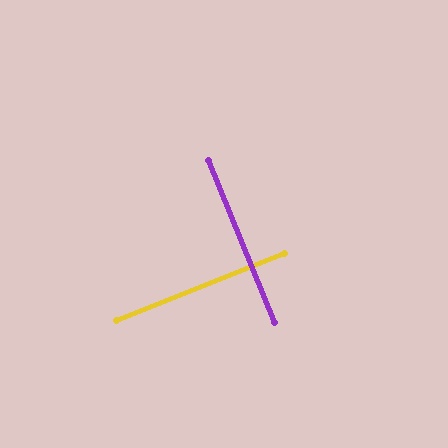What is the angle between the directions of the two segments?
Approximately 90 degrees.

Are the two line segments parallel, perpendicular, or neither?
Perpendicular — they meet at approximately 90°.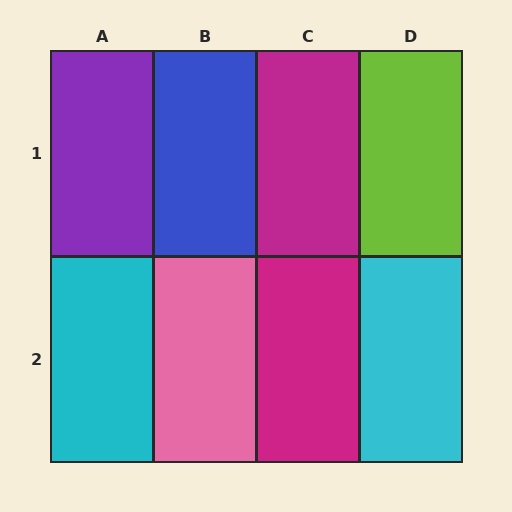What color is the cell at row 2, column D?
Cyan.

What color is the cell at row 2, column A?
Cyan.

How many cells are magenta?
2 cells are magenta.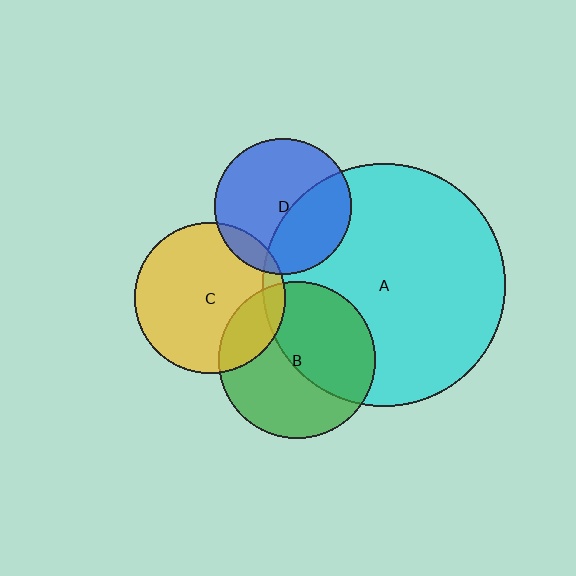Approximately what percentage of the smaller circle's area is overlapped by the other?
Approximately 10%.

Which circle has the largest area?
Circle A (cyan).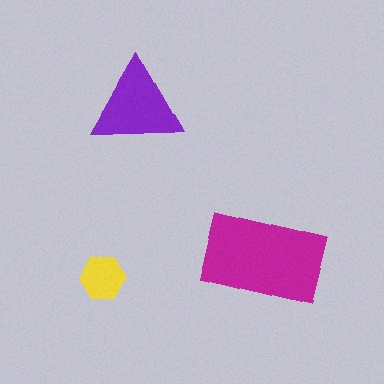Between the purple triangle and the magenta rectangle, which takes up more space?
The magenta rectangle.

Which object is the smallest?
The yellow hexagon.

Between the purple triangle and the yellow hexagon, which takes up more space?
The purple triangle.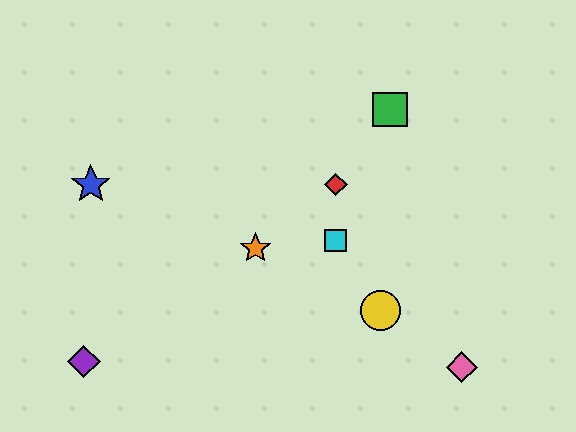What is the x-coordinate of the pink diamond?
The pink diamond is at x≈462.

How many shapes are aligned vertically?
2 shapes (the red diamond, the cyan square) are aligned vertically.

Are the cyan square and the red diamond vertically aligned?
Yes, both are at x≈336.